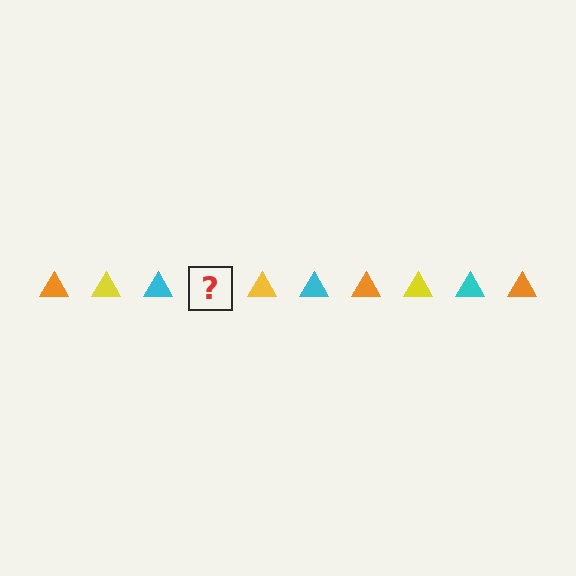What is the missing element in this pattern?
The missing element is an orange triangle.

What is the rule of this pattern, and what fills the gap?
The rule is that the pattern cycles through orange, yellow, cyan triangles. The gap should be filled with an orange triangle.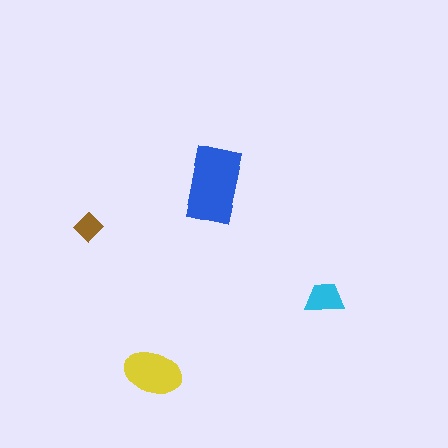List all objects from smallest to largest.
The brown diamond, the cyan trapezoid, the yellow ellipse, the blue rectangle.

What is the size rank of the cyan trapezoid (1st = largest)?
3rd.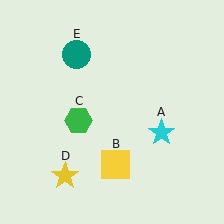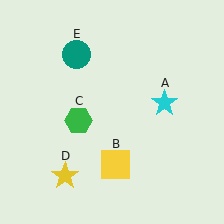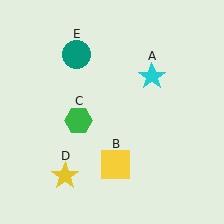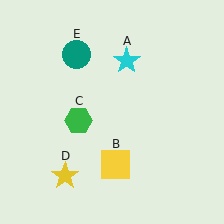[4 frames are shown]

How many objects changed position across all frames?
1 object changed position: cyan star (object A).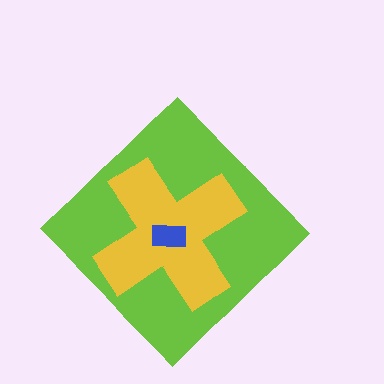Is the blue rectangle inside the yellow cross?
Yes.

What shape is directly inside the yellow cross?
The blue rectangle.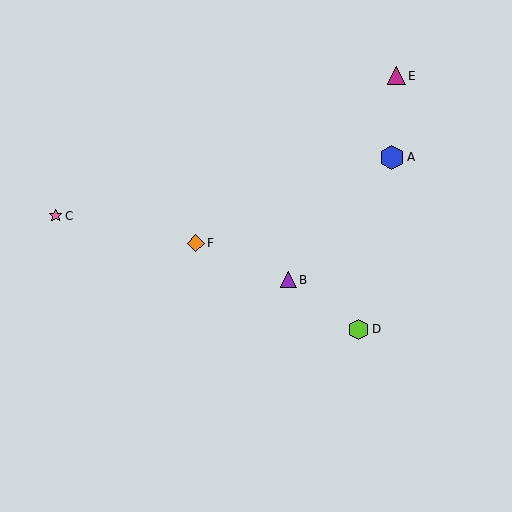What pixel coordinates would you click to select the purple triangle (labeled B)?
Click at (288, 280) to select the purple triangle B.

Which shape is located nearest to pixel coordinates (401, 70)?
The magenta triangle (labeled E) at (396, 76) is nearest to that location.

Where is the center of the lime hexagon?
The center of the lime hexagon is at (358, 329).